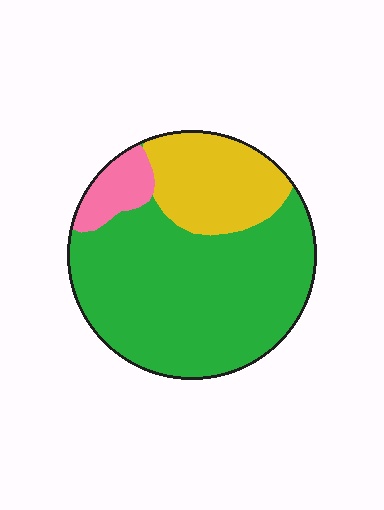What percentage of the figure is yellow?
Yellow takes up about one quarter (1/4) of the figure.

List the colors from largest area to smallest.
From largest to smallest: green, yellow, pink.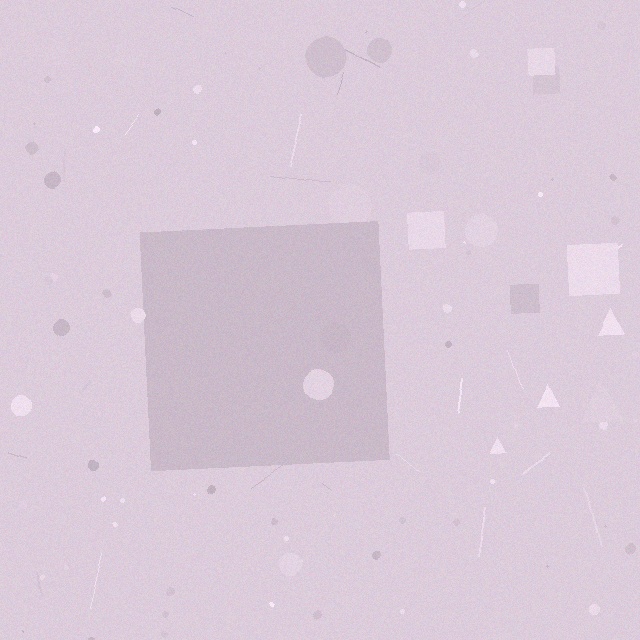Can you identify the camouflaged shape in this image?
The camouflaged shape is a square.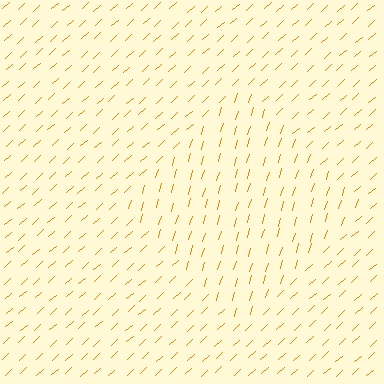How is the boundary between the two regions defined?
The boundary is defined purely by a change in line orientation (approximately 31 degrees difference). All lines are the same color and thickness.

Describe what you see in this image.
The image is filled with small orange line segments. A diamond region in the image has lines oriented differently from the surrounding lines, creating a visible texture boundary.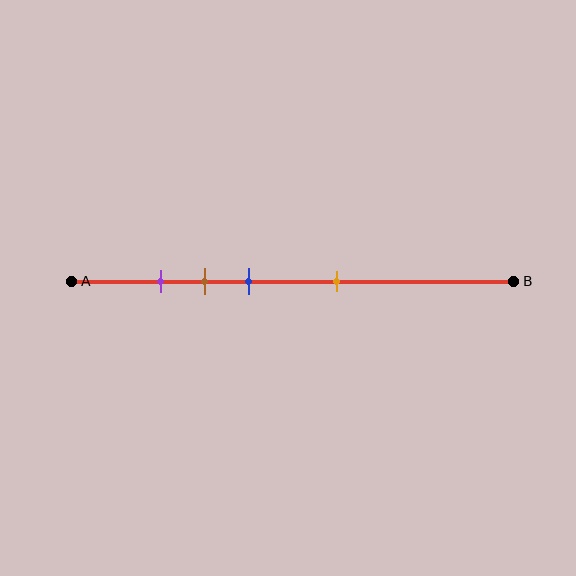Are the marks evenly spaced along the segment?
No, the marks are not evenly spaced.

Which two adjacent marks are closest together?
The purple and brown marks are the closest adjacent pair.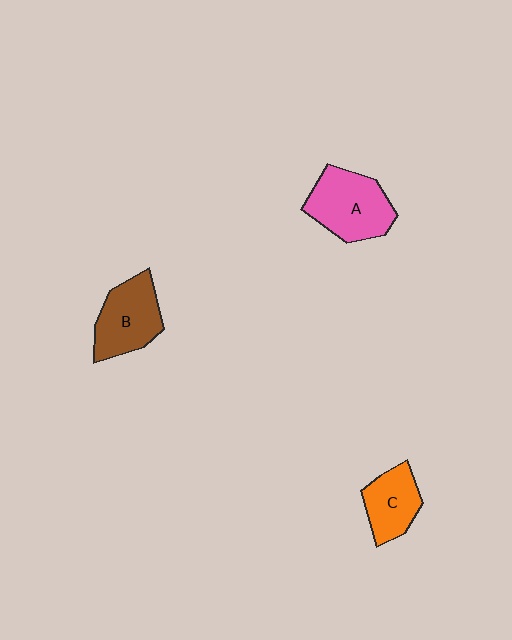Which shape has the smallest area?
Shape C (orange).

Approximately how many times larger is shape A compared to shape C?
Approximately 1.5 times.